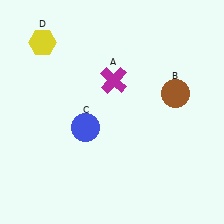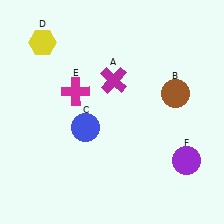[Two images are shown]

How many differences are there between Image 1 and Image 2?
There are 2 differences between the two images.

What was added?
A magenta cross (E), a purple circle (F) were added in Image 2.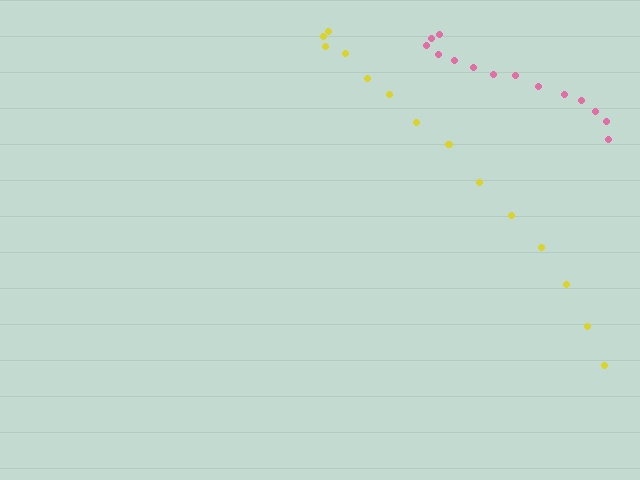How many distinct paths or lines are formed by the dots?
There are 2 distinct paths.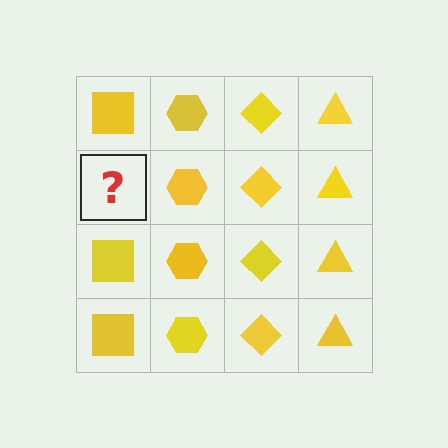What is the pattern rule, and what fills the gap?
The rule is that each column has a consistent shape. The gap should be filled with a yellow square.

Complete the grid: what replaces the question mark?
The question mark should be replaced with a yellow square.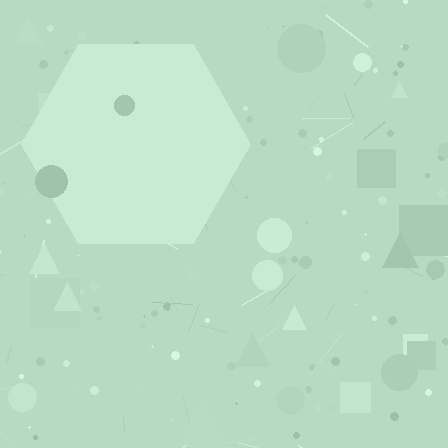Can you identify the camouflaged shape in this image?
The camouflaged shape is a hexagon.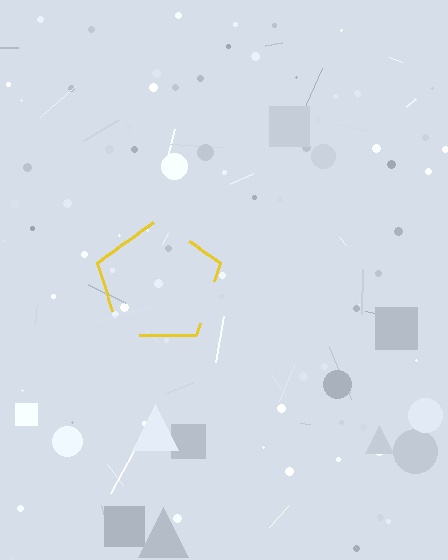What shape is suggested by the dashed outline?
The dashed outline suggests a pentagon.